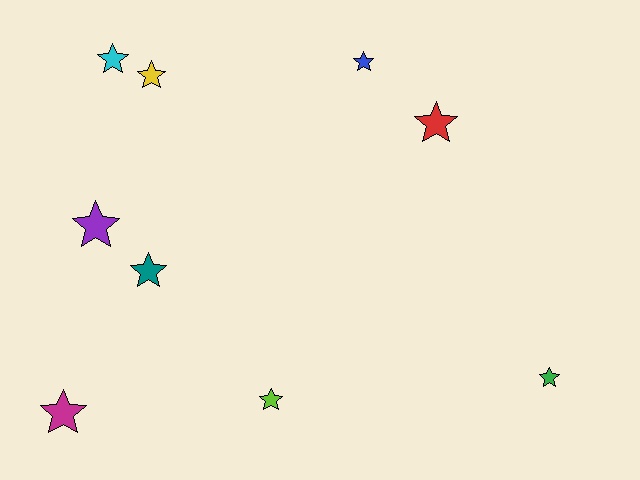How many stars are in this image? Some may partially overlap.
There are 9 stars.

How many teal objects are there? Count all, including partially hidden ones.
There is 1 teal object.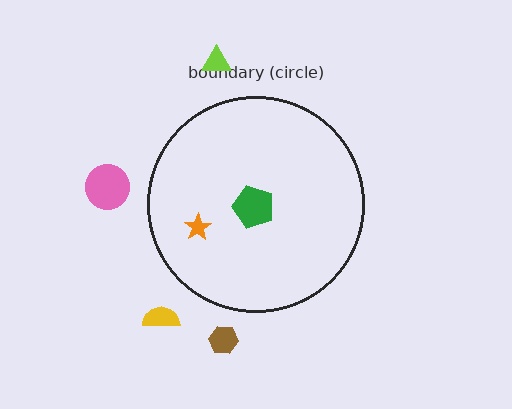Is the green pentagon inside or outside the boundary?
Inside.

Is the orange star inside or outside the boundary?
Inside.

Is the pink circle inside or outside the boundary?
Outside.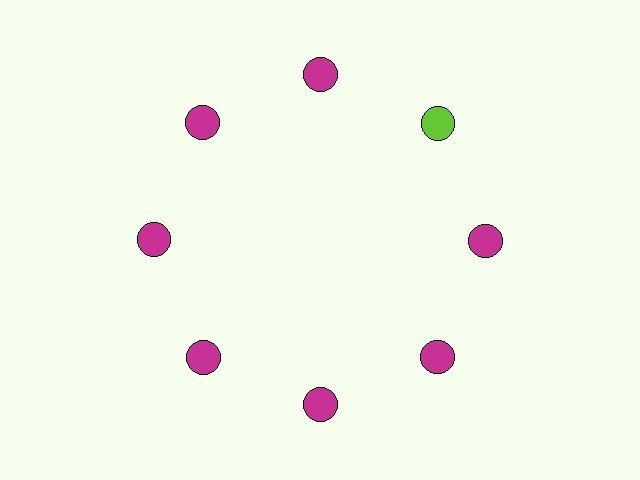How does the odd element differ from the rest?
It has a different color: lime instead of magenta.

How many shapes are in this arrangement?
There are 8 shapes arranged in a ring pattern.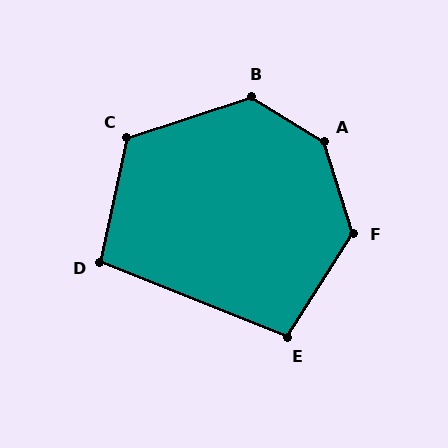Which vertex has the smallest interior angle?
D, at approximately 100 degrees.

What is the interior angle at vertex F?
Approximately 130 degrees (obtuse).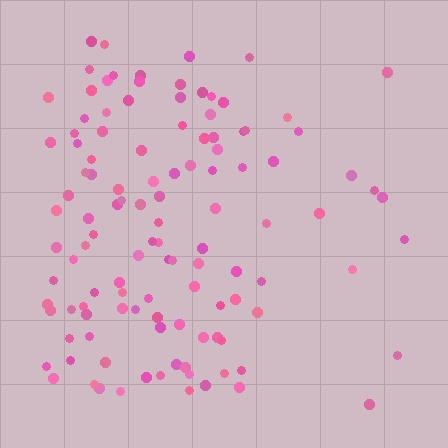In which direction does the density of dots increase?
From right to left, with the left side densest.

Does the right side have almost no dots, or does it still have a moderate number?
Still a moderate number, just noticeably fewer than the left.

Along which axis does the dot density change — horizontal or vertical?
Horizontal.